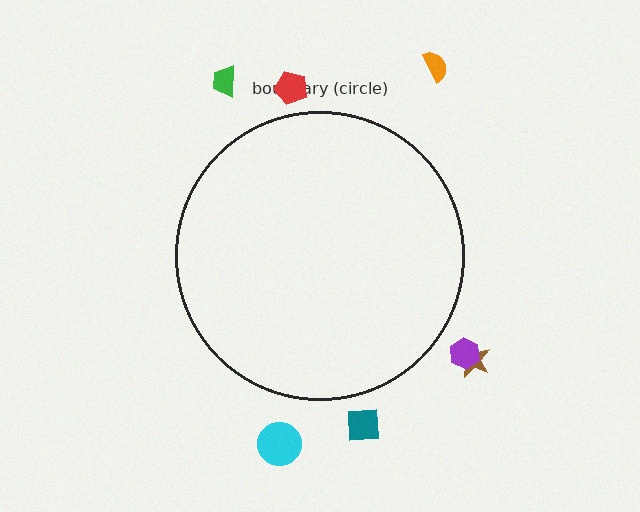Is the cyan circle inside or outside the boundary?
Outside.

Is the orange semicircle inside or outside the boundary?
Outside.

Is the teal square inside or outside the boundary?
Outside.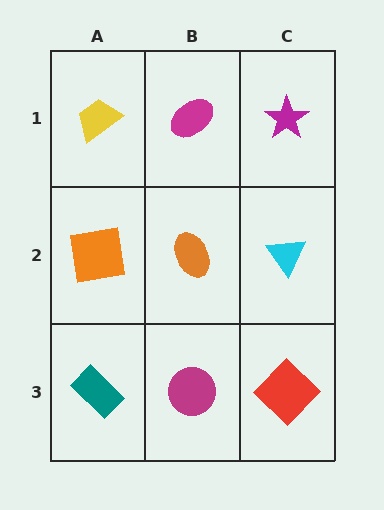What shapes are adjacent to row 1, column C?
A cyan triangle (row 2, column C), a magenta ellipse (row 1, column B).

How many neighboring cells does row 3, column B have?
3.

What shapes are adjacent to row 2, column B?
A magenta ellipse (row 1, column B), a magenta circle (row 3, column B), an orange square (row 2, column A), a cyan triangle (row 2, column C).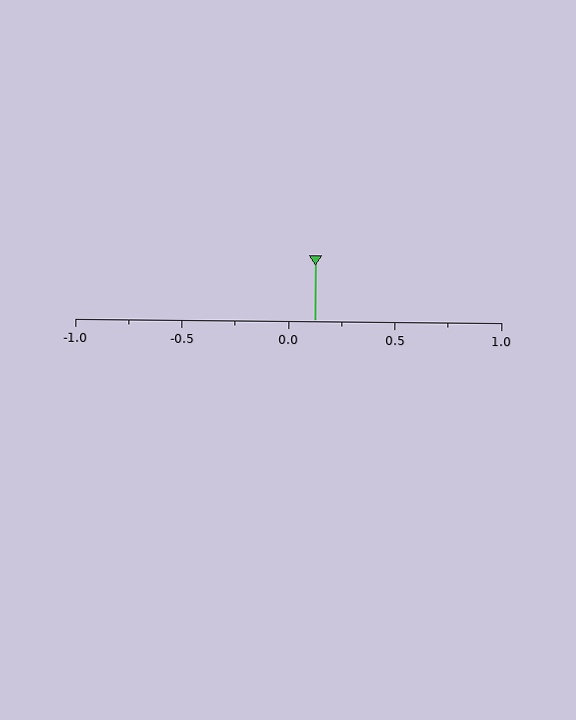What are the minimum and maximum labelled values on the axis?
The axis runs from -1.0 to 1.0.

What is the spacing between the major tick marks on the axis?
The major ticks are spaced 0.5 apart.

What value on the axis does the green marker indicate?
The marker indicates approximately 0.12.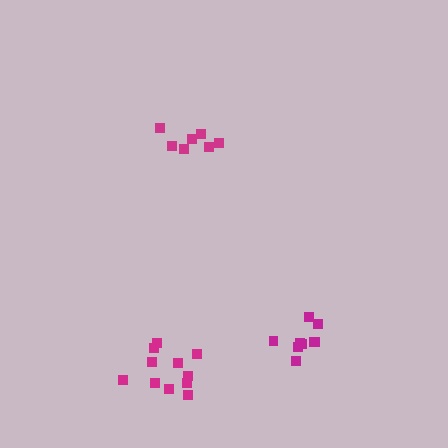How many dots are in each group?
Group 1: 11 dots, Group 2: 9 dots, Group 3: 7 dots (27 total).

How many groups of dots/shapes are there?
There are 3 groups.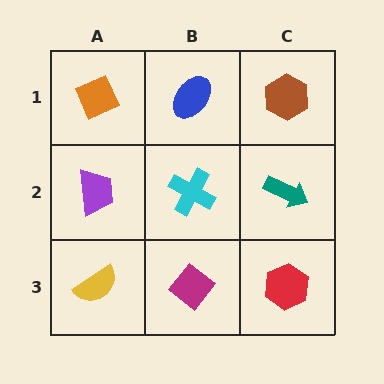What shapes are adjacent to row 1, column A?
A purple trapezoid (row 2, column A), a blue ellipse (row 1, column B).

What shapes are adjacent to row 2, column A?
An orange diamond (row 1, column A), a yellow semicircle (row 3, column A), a cyan cross (row 2, column B).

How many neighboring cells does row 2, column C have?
3.